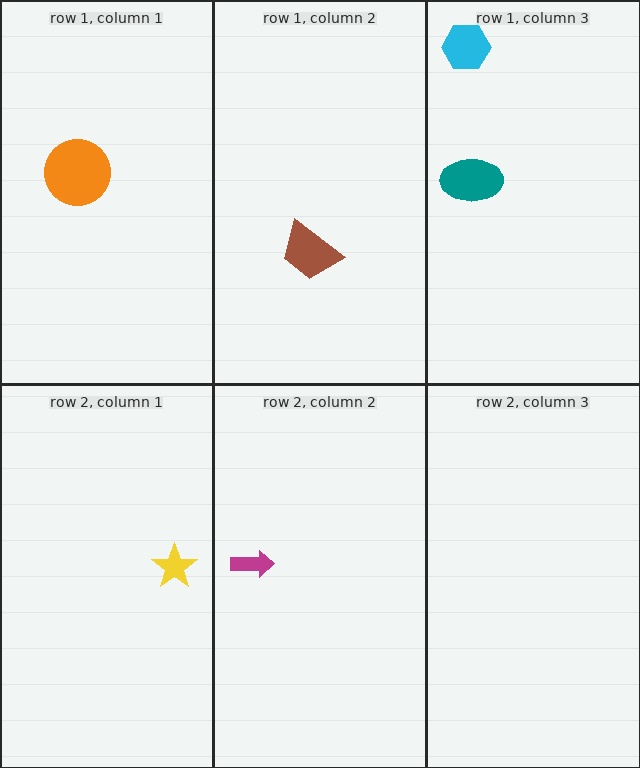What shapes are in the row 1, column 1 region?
The orange circle.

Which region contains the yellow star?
The row 2, column 1 region.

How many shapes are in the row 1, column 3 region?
2.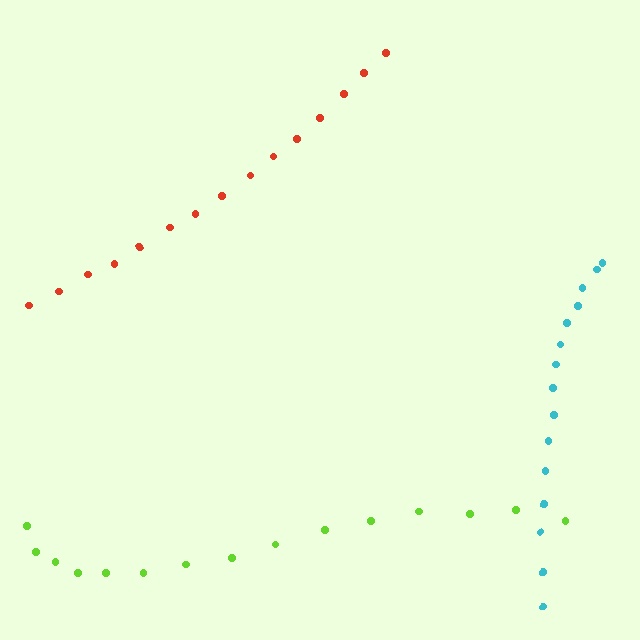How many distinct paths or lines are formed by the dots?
There are 3 distinct paths.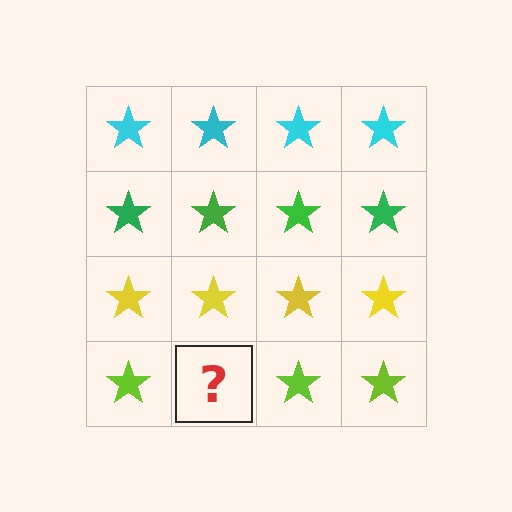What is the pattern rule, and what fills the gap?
The rule is that each row has a consistent color. The gap should be filled with a lime star.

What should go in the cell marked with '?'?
The missing cell should contain a lime star.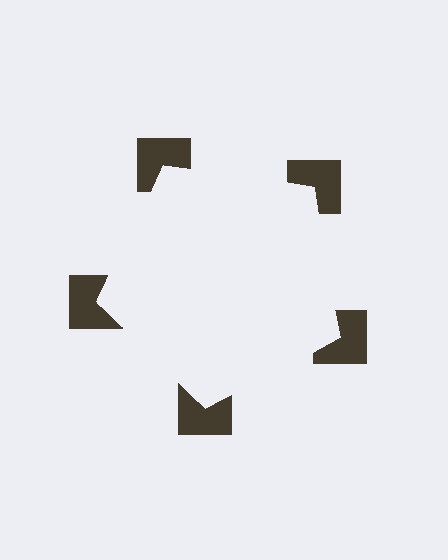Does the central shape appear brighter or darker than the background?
It typically appears slightly brighter than the background, even though no actual brightness change is drawn.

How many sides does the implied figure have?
5 sides.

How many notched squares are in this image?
There are 5 — one at each vertex of the illusory pentagon.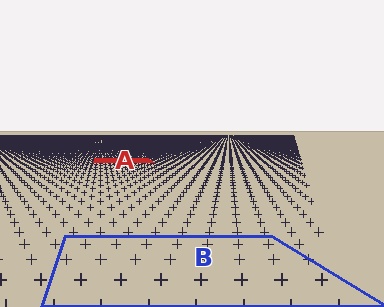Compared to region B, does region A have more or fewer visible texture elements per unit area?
Region A has more texture elements per unit area — they are packed more densely because it is farther away.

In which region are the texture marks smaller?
The texture marks are smaller in region A, because it is farther away.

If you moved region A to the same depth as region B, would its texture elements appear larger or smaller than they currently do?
They would appear larger. At a closer depth, the same texture elements are projected at a bigger on-screen size.